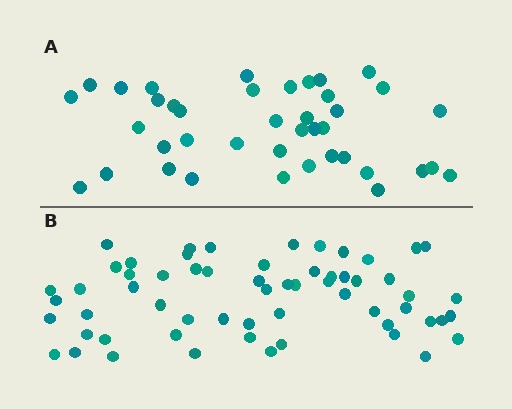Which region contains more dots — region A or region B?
Region B (the bottom region) has more dots.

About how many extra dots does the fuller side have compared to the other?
Region B has approximately 20 more dots than region A.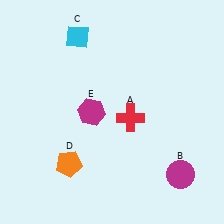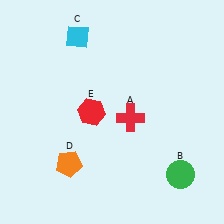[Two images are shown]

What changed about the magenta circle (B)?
In Image 1, B is magenta. In Image 2, it changed to green.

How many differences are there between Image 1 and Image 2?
There are 2 differences between the two images.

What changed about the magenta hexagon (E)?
In Image 1, E is magenta. In Image 2, it changed to red.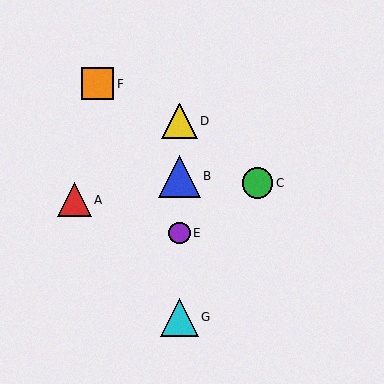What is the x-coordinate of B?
Object B is at x≈179.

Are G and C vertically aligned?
No, G is at x≈179 and C is at x≈258.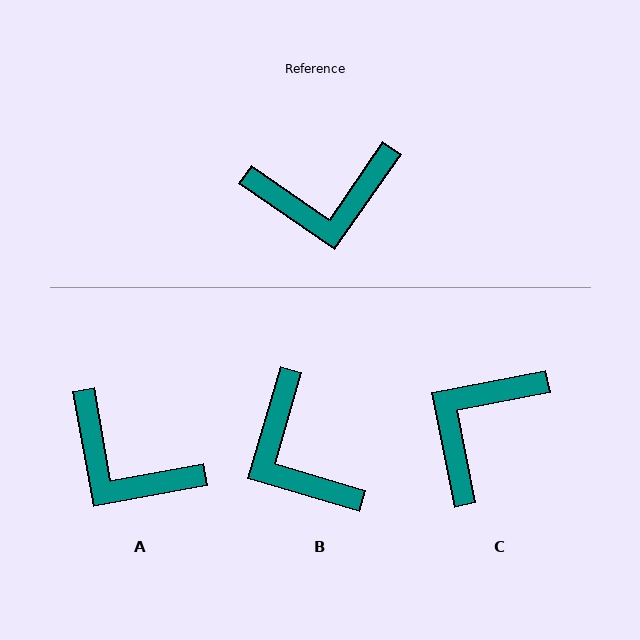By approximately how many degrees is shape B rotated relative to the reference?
Approximately 72 degrees clockwise.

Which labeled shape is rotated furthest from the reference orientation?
C, about 134 degrees away.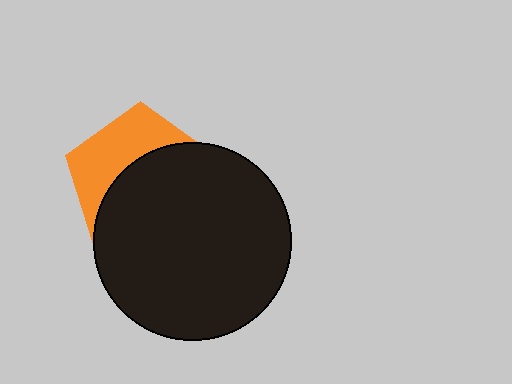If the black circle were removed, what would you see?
You would see the complete orange pentagon.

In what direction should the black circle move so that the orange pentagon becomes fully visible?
The black circle should move down. That is the shortest direction to clear the overlap and leave the orange pentagon fully visible.